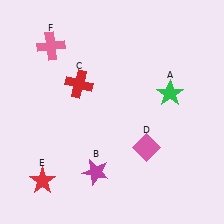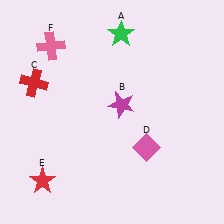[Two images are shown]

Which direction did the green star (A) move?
The green star (A) moved up.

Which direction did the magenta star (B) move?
The magenta star (B) moved up.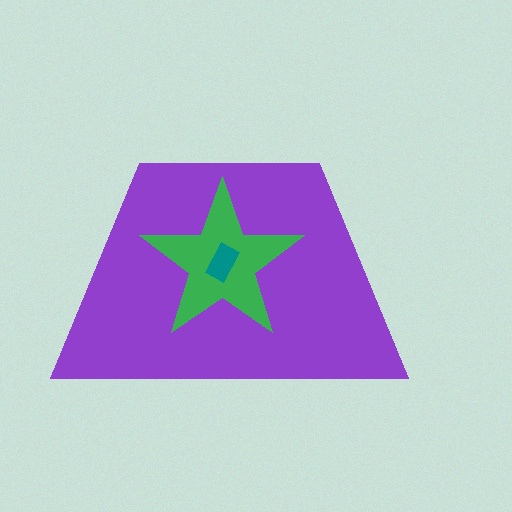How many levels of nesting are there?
3.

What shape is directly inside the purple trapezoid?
The green star.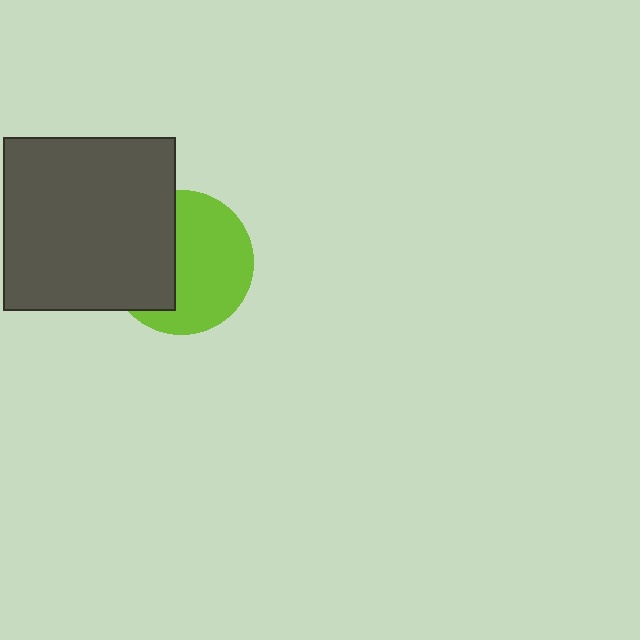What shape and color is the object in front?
The object in front is a dark gray square.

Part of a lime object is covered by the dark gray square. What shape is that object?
It is a circle.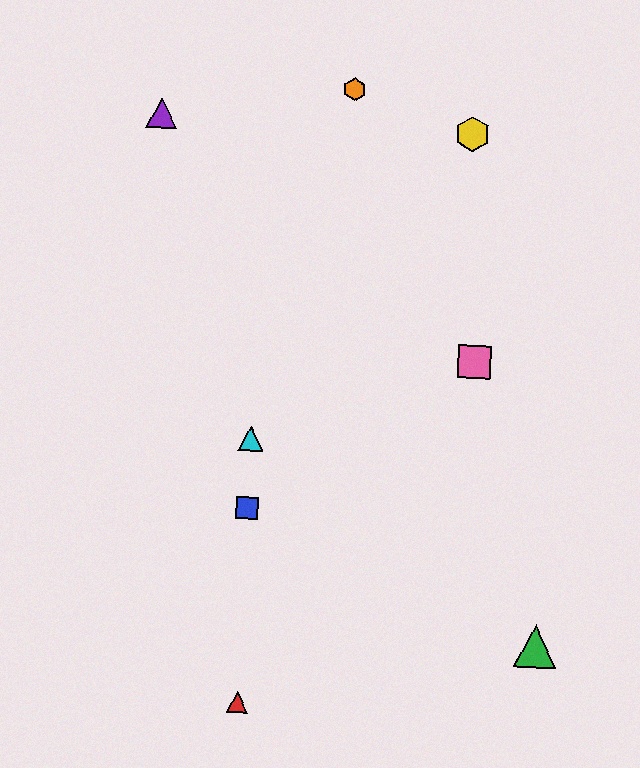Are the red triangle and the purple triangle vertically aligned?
No, the red triangle is at x≈237 and the purple triangle is at x≈162.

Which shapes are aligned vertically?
The red triangle, the blue square, the cyan triangle are aligned vertically.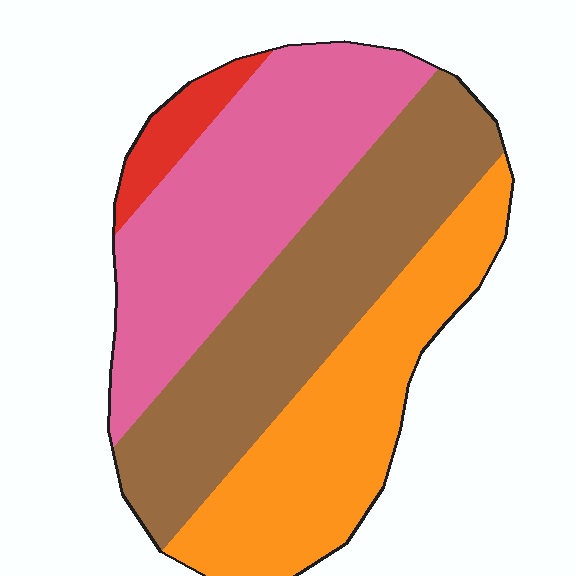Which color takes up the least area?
Red, at roughly 5%.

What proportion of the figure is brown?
Brown covers about 35% of the figure.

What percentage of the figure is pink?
Pink takes up about one third (1/3) of the figure.